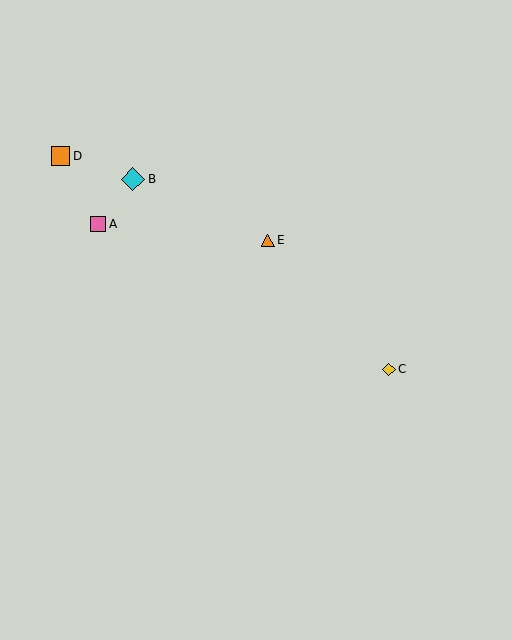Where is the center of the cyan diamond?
The center of the cyan diamond is at (133, 179).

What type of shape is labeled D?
Shape D is an orange square.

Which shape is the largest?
The cyan diamond (labeled B) is the largest.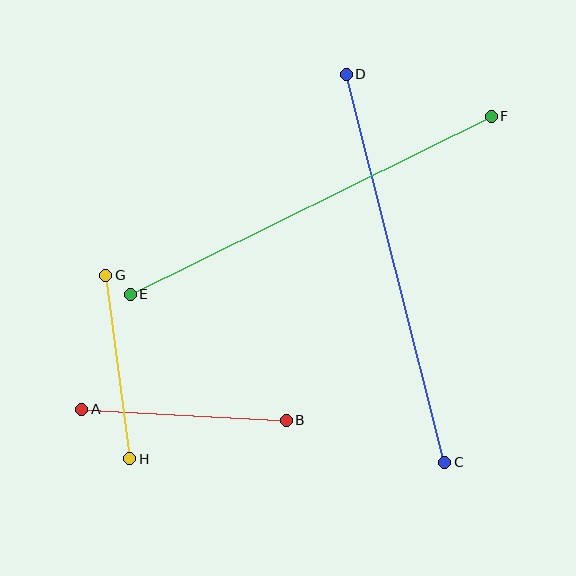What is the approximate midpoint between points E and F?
The midpoint is at approximately (311, 205) pixels.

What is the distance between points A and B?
The distance is approximately 205 pixels.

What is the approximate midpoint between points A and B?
The midpoint is at approximately (184, 415) pixels.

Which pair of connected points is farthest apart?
Points E and F are farthest apart.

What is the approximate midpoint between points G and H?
The midpoint is at approximately (118, 367) pixels.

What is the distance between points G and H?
The distance is approximately 185 pixels.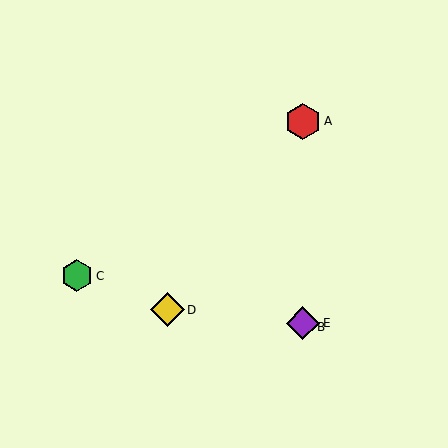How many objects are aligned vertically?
3 objects (A, B, E) are aligned vertically.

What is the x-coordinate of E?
Object E is at x≈303.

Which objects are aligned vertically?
Objects A, B, E are aligned vertically.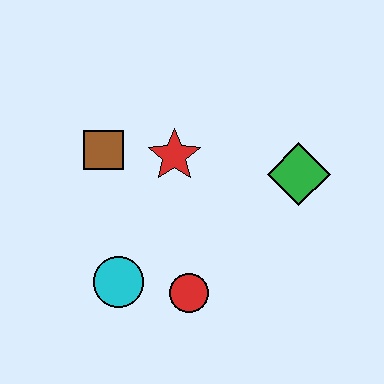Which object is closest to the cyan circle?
The red circle is closest to the cyan circle.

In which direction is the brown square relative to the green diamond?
The brown square is to the left of the green diamond.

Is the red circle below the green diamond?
Yes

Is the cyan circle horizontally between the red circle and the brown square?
Yes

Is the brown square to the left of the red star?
Yes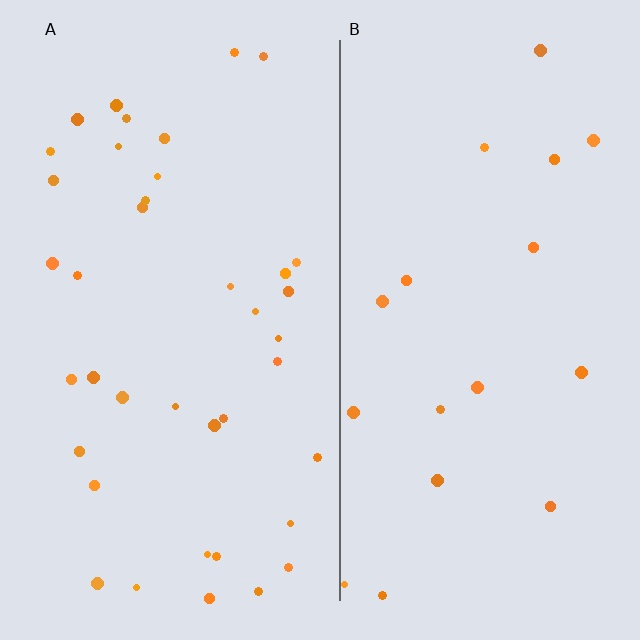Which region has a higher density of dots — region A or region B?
A (the left).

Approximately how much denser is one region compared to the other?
Approximately 2.2× — region A over region B.